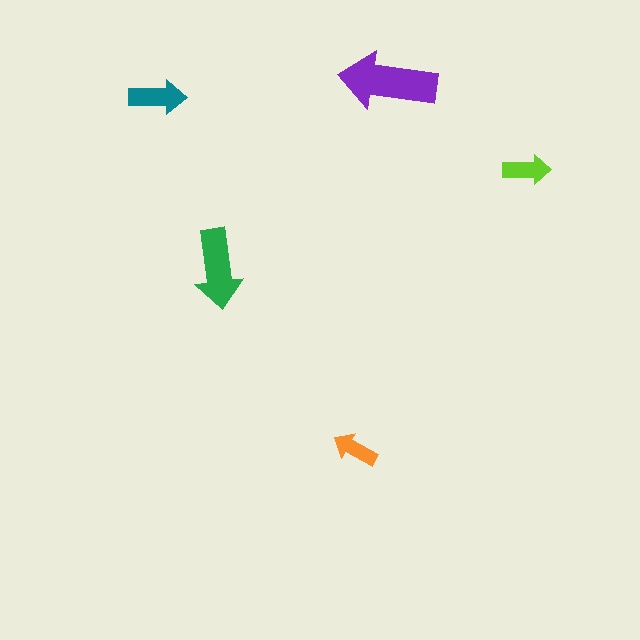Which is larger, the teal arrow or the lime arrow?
The teal one.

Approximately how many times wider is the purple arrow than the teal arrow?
About 1.5 times wider.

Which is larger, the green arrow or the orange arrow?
The green one.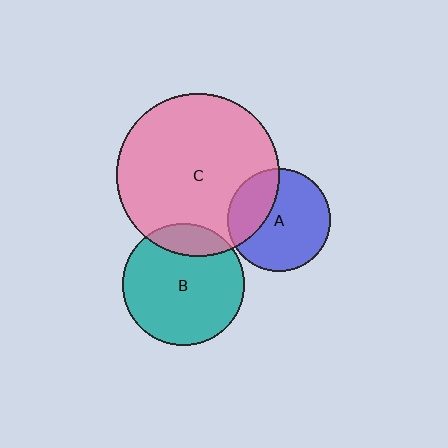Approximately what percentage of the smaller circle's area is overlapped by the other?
Approximately 30%.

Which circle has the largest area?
Circle C (pink).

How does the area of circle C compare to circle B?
Approximately 1.8 times.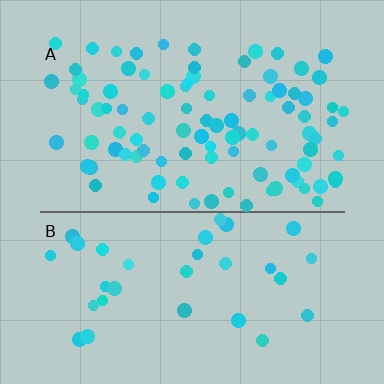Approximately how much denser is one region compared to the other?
Approximately 2.8× — region A over region B.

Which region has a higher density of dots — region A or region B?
A (the top).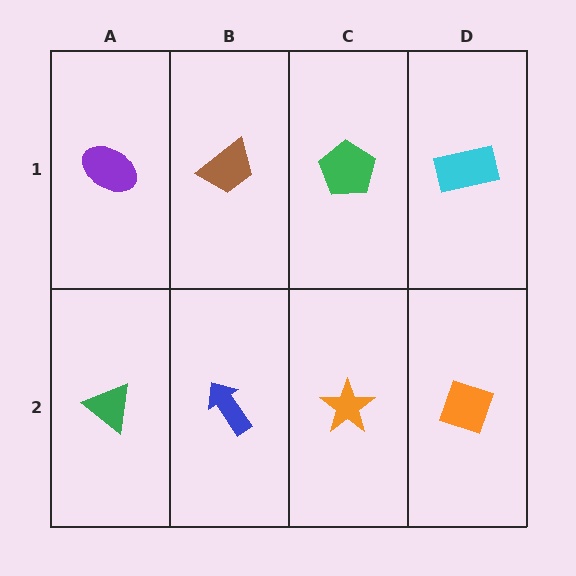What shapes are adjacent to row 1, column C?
An orange star (row 2, column C), a brown trapezoid (row 1, column B), a cyan rectangle (row 1, column D).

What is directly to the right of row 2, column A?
A blue arrow.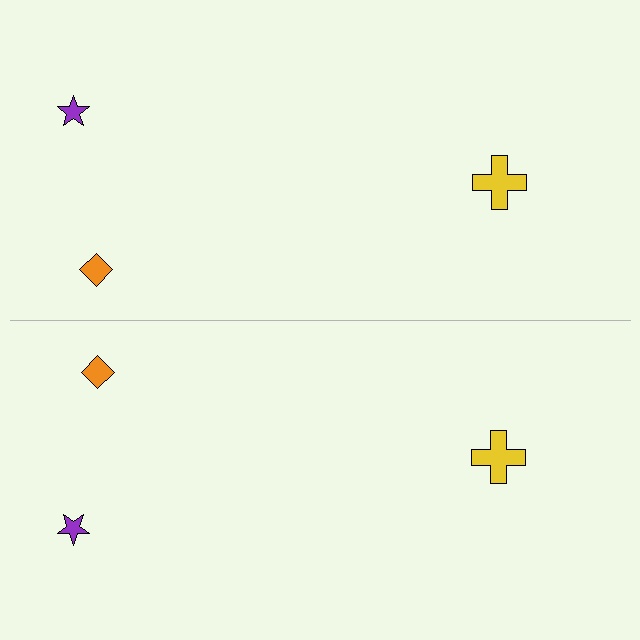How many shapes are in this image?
There are 6 shapes in this image.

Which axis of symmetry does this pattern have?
The pattern has a horizontal axis of symmetry running through the center of the image.